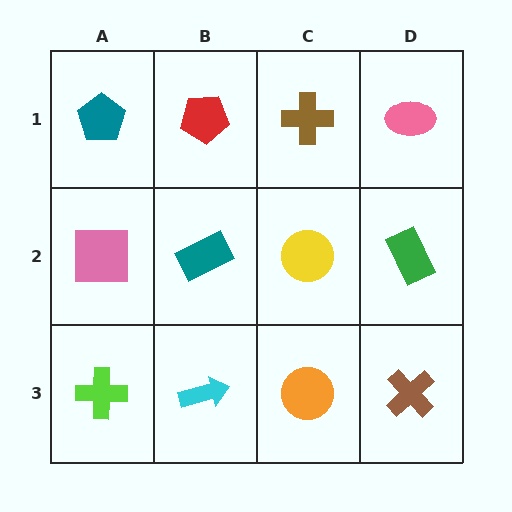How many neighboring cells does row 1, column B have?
3.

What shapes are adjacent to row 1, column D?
A green rectangle (row 2, column D), a brown cross (row 1, column C).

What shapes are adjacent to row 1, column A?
A pink square (row 2, column A), a red pentagon (row 1, column B).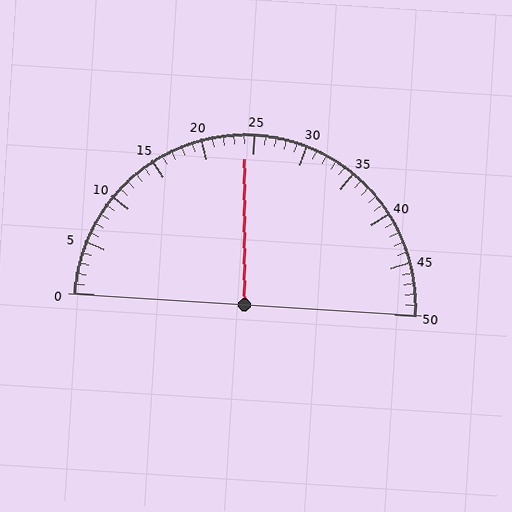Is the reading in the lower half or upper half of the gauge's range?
The reading is in the lower half of the range (0 to 50).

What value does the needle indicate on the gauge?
The needle indicates approximately 24.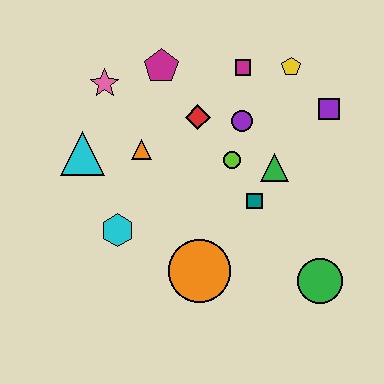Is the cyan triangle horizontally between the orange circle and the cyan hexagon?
No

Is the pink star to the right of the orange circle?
No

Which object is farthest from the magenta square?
The green circle is farthest from the magenta square.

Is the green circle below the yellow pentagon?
Yes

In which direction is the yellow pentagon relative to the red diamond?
The yellow pentagon is to the right of the red diamond.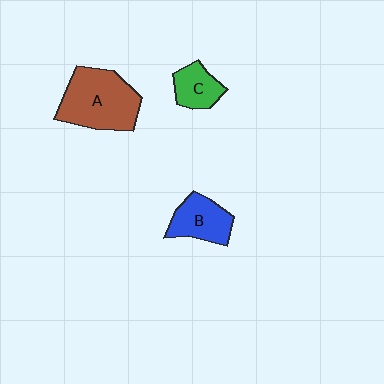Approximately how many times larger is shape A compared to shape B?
Approximately 1.7 times.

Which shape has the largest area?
Shape A (brown).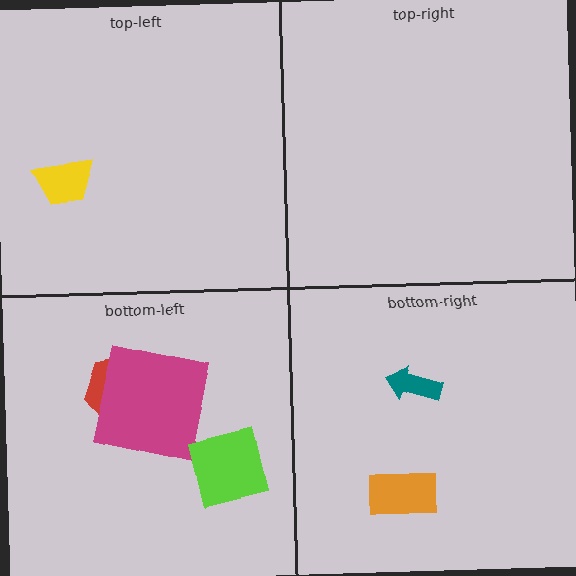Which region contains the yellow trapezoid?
The top-left region.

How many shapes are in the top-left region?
1.